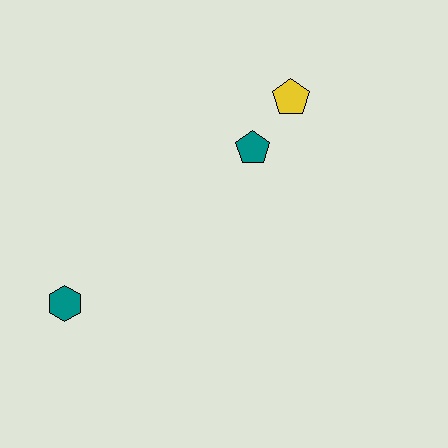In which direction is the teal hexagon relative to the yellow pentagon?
The teal hexagon is to the left of the yellow pentagon.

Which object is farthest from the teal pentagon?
The teal hexagon is farthest from the teal pentagon.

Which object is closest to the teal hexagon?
The teal pentagon is closest to the teal hexagon.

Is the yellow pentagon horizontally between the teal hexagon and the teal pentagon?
No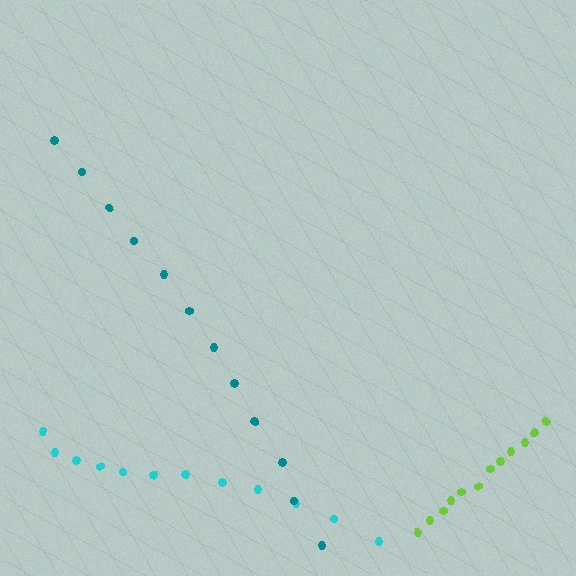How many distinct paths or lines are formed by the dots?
There are 3 distinct paths.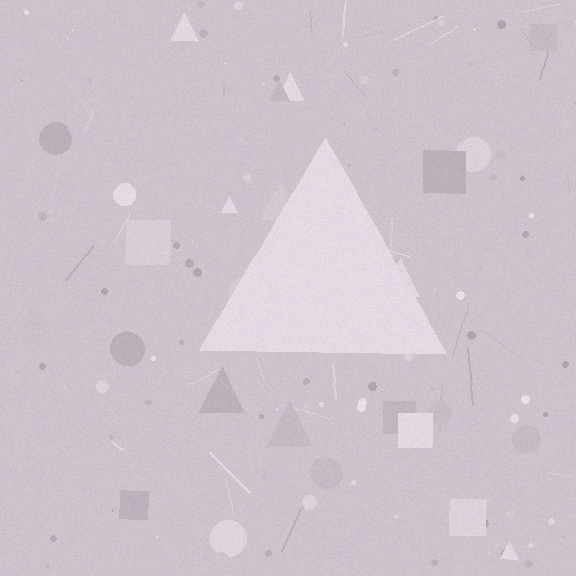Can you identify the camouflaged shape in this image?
The camouflaged shape is a triangle.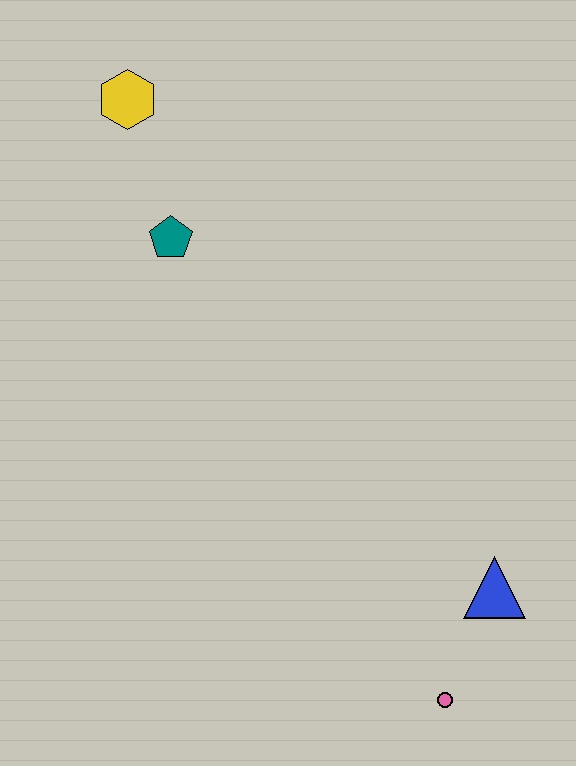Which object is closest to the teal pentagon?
The yellow hexagon is closest to the teal pentagon.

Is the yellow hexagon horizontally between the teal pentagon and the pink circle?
No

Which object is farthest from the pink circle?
The yellow hexagon is farthest from the pink circle.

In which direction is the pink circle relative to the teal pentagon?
The pink circle is below the teal pentagon.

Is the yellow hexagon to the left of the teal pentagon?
Yes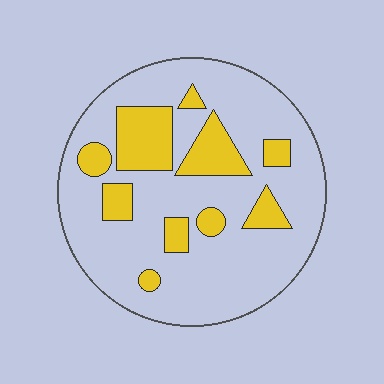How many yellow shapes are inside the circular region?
10.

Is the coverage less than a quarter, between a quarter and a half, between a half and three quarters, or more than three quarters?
Less than a quarter.